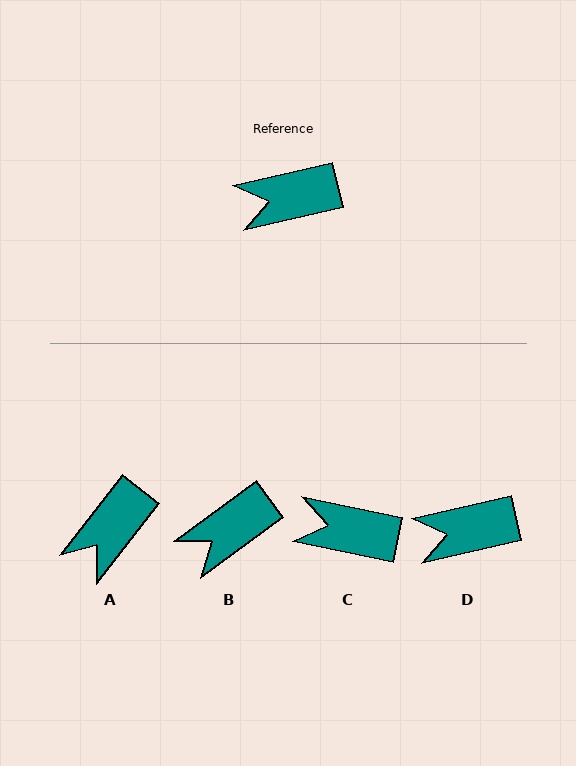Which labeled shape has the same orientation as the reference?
D.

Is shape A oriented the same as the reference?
No, it is off by about 39 degrees.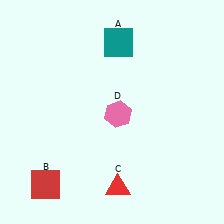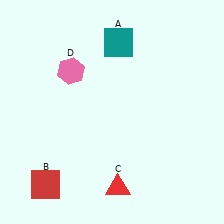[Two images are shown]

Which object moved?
The pink hexagon (D) moved left.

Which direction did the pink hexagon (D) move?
The pink hexagon (D) moved left.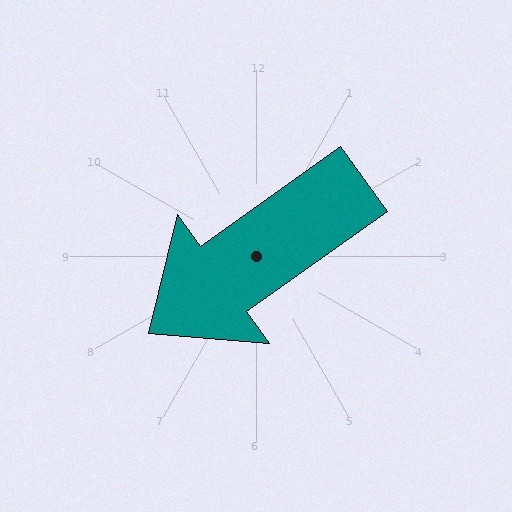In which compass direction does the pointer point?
Southwest.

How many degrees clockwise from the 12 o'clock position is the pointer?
Approximately 234 degrees.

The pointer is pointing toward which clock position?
Roughly 8 o'clock.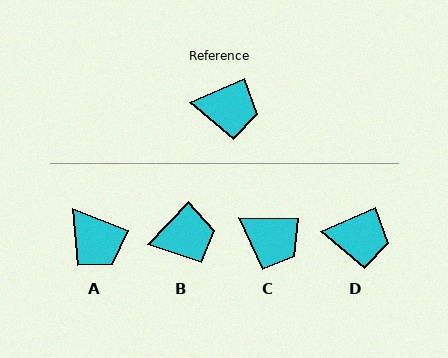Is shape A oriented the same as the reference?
No, it is off by about 45 degrees.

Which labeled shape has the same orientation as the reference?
D.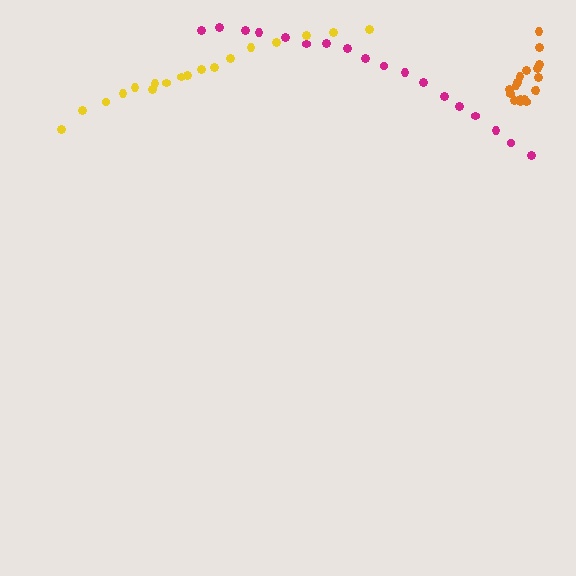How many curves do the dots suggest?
There are 3 distinct paths.